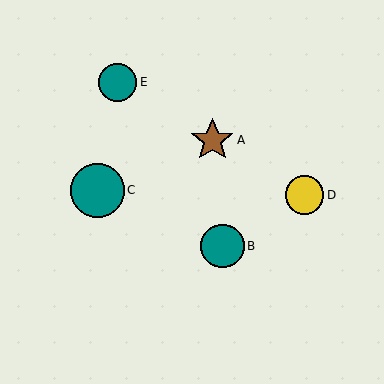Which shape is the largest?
The teal circle (labeled C) is the largest.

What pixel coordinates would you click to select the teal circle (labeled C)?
Click at (97, 190) to select the teal circle C.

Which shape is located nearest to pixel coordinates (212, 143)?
The brown star (labeled A) at (212, 140) is nearest to that location.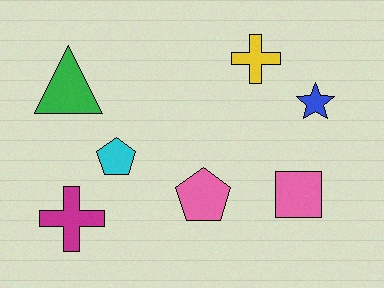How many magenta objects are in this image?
There is 1 magenta object.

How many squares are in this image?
There is 1 square.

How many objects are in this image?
There are 7 objects.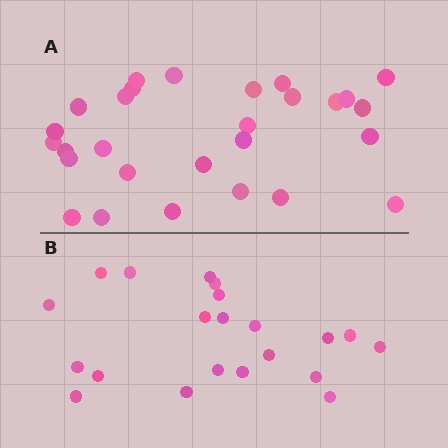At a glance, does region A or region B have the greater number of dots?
Region A (the top region) has more dots.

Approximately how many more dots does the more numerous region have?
Region A has roughly 8 or so more dots than region B.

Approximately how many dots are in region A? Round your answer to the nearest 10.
About 30 dots. (The exact count is 28, which rounds to 30.)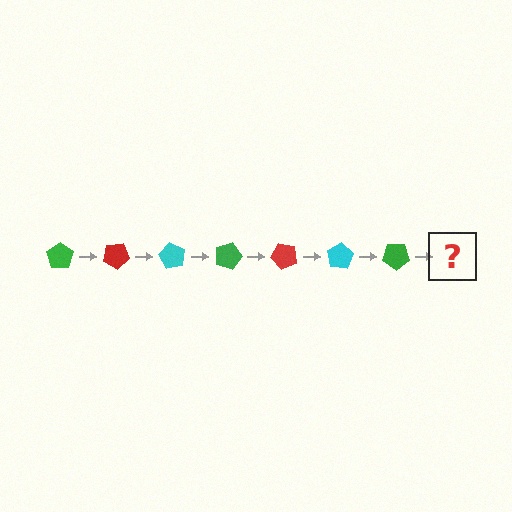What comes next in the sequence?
The next element should be a red pentagon, rotated 210 degrees from the start.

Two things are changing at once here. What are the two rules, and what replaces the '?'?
The two rules are that it rotates 30 degrees each step and the color cycles through green, red, and cyan. The '?' should be a red pentagon, rotated 210 degrees from the start.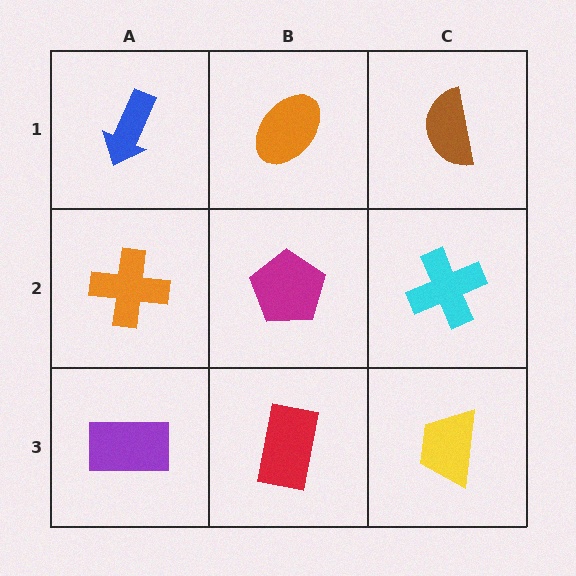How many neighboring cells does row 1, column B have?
3.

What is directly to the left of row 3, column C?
A red rectangle.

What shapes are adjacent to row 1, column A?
An orange cross (row 2, column A), an orange ellipse (row 1, column B).